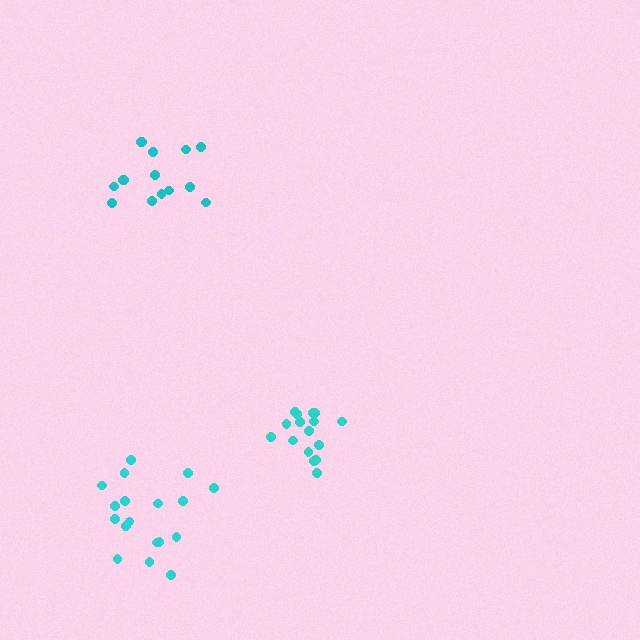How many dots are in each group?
Group 1: 17 dots, Group 2: 15 dots, Group 3: 17 dots (49 total).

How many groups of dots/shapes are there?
There are 3 groups.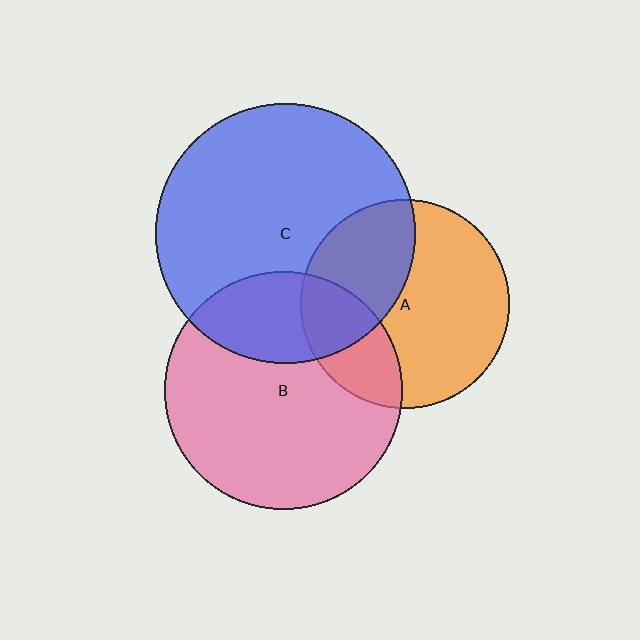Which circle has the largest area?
Circle C (blue).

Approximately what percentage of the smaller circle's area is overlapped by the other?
Approximately 35%.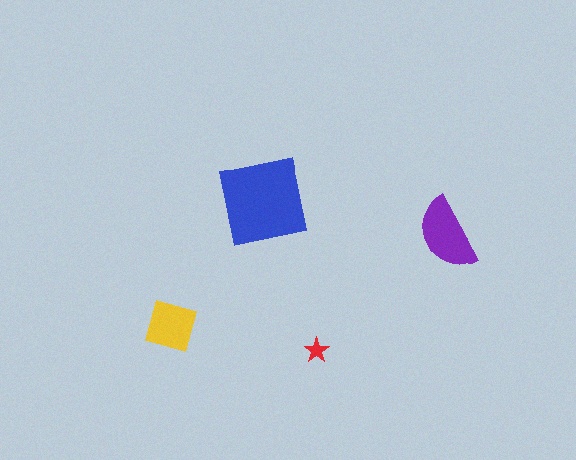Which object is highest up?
The blue square is topmost.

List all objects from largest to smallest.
The blue square, the purple semicircle, the yellow square, the red star.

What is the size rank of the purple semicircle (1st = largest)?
2nd.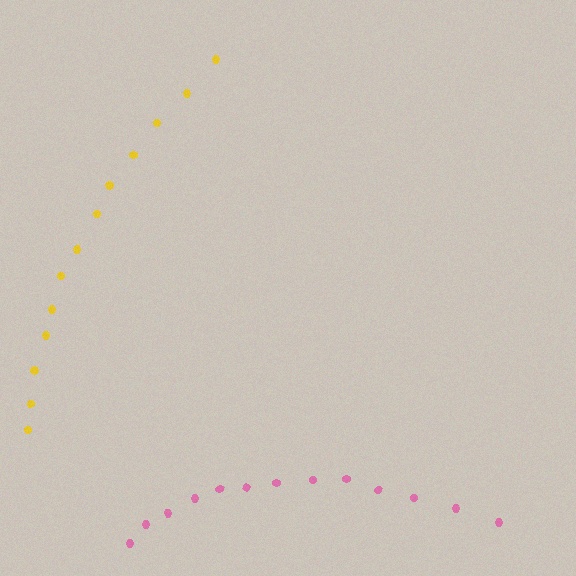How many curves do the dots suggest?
There are 2 distinct paths.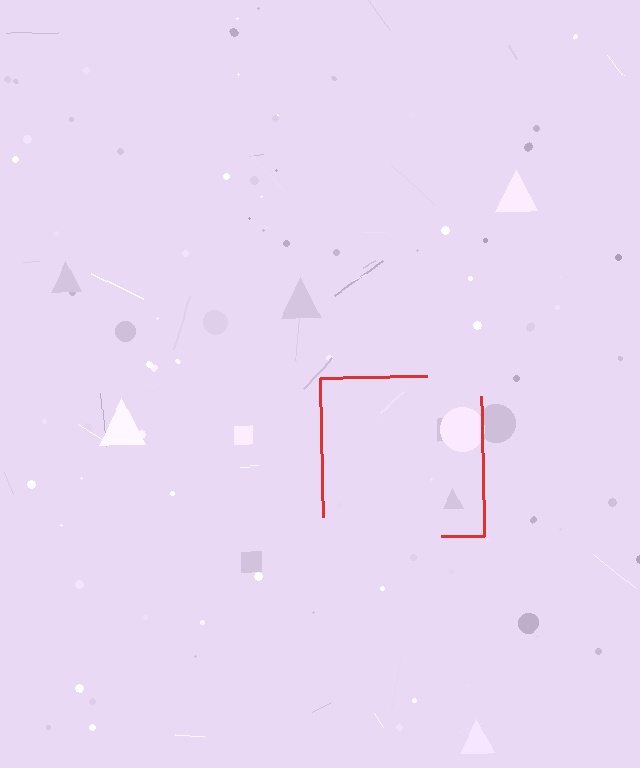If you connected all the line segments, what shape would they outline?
They would outline a square.